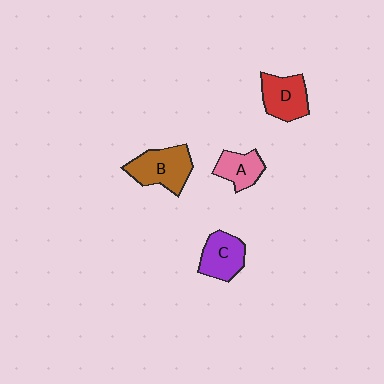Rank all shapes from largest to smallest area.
From largest to smallest: B (brown), D (red), C (purple), A (pink).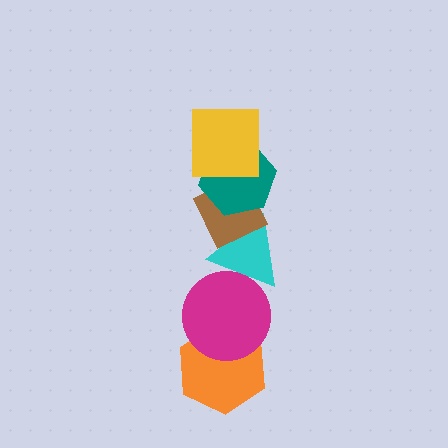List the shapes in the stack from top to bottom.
From top to bottom: the yellow square, the teal hexagon, the brown diamond, the cyan triangle, the magenta circle, the orange hexagon.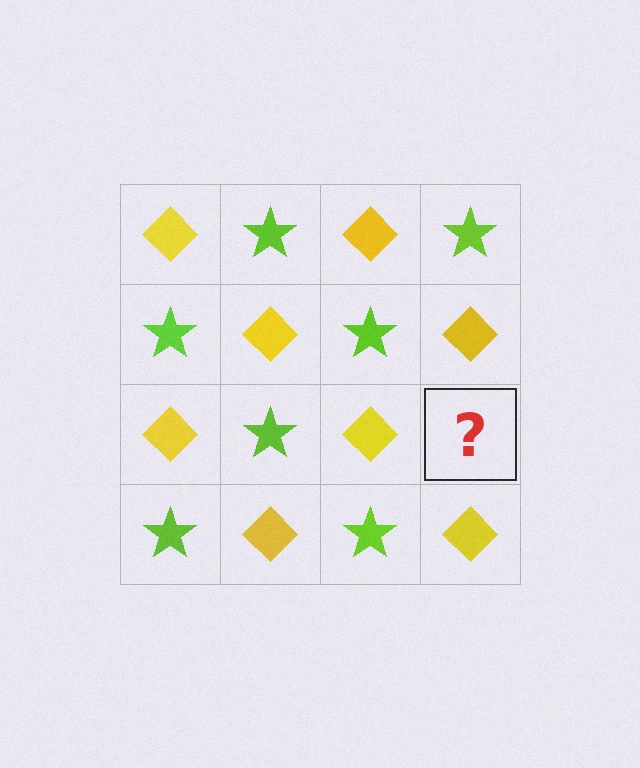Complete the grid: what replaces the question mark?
The question mark should be replaced with a lime star.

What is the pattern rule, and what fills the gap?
The rule is that it alternates yellow diamond and lime star in a checkerboard pattern. The gap should be filled with a lime star.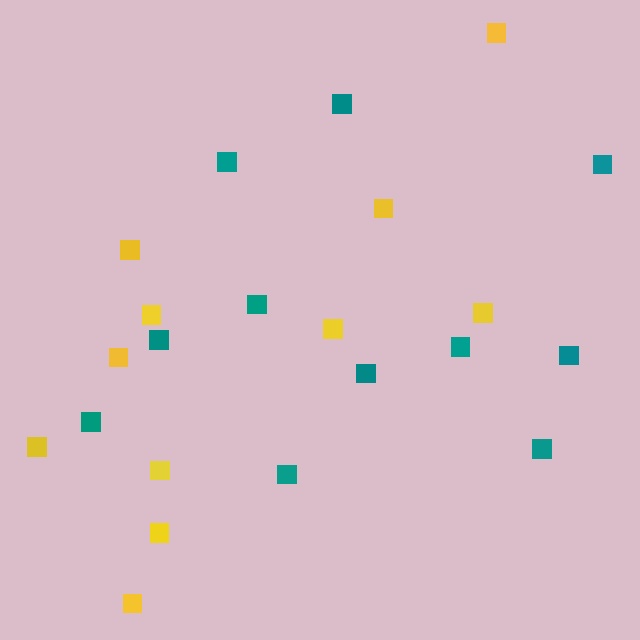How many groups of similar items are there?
There are 2 groups: one group of teal squares (11) and one group of yellow squares (11).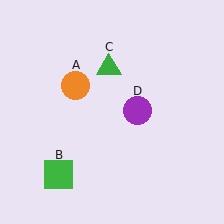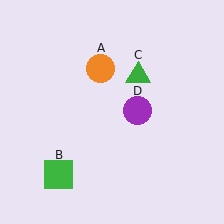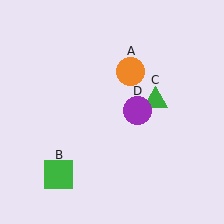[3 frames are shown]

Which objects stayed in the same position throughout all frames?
Green square (object B) and purple circle (object D) remained stationary.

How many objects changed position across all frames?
2 objects changed position: orange circle (object A), green triangle (object C).